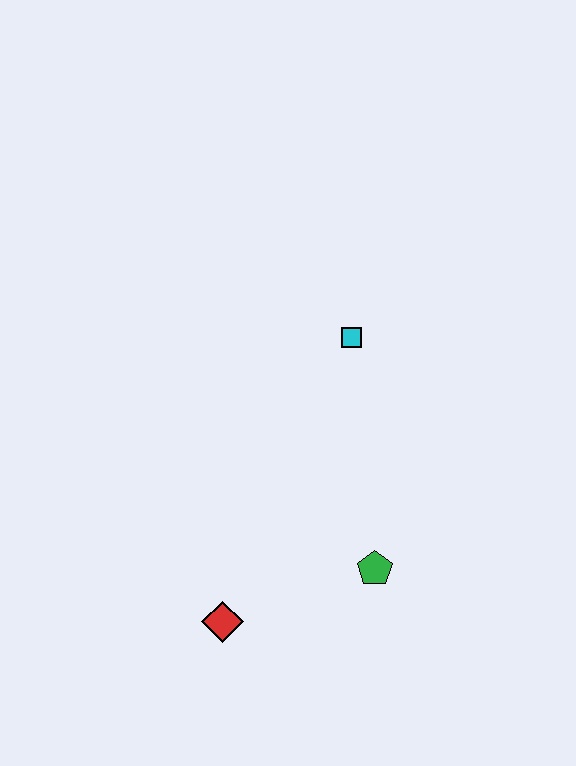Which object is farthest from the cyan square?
The red diamond is farthest from the cyan square.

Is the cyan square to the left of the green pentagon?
Yes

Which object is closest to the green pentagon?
The red diamond is closest to the green pentagon.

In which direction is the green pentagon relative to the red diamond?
The green pentagon is to the right of the red diamond.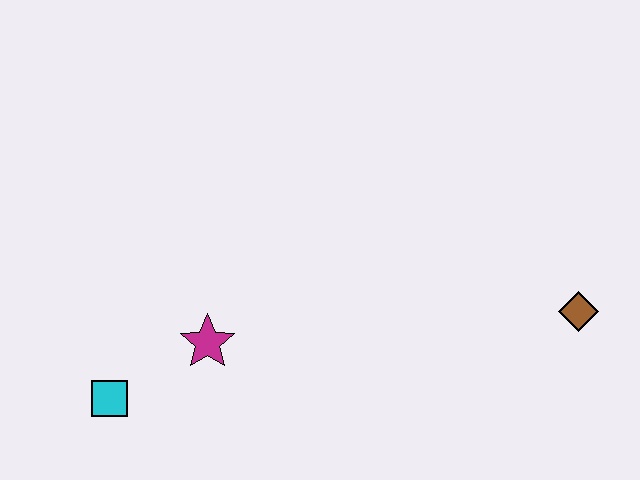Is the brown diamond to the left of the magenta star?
No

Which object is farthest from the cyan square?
The brown diamond is farthest from the cyan square.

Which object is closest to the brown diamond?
The magenta star is closest to the brown diamond.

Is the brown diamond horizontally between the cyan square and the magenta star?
No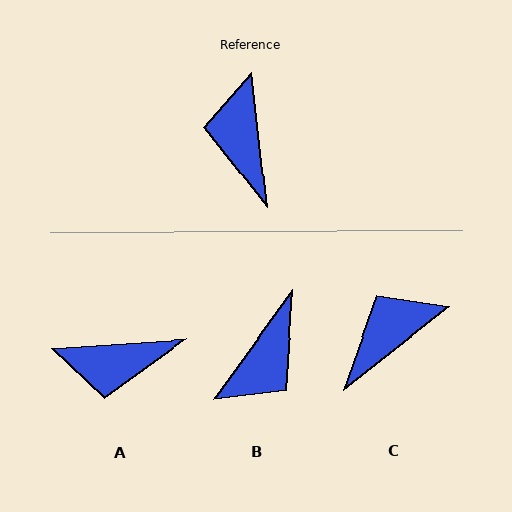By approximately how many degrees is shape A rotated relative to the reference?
Approximately 88 degrees counter-clockwise.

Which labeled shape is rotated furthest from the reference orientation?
B, about 138 degrees away.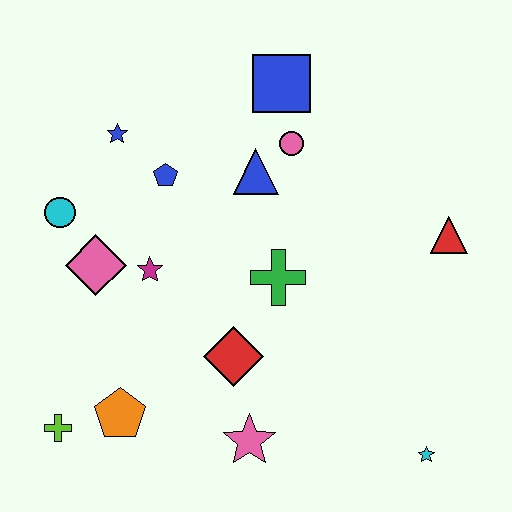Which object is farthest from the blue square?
The lime cross is farthest from the blue square.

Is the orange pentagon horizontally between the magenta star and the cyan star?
No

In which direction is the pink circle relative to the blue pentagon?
The pink circle is to the right of the blue pentagon.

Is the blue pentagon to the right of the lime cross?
Yes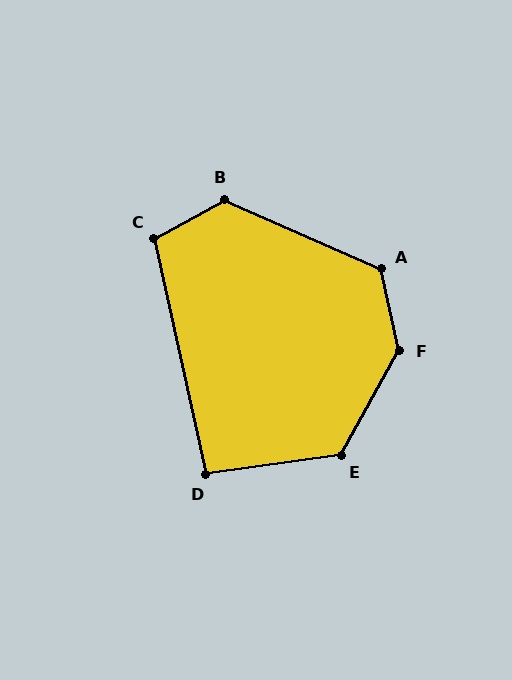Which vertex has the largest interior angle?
F, at approximately 139 degrees.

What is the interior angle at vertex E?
Approximately 127 degrees (obtuse).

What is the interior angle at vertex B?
Approximately 127 degrees (obtuse).